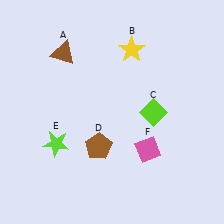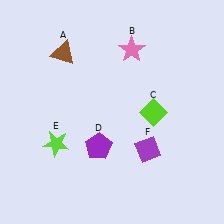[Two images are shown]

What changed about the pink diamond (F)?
In Image 1, F is pink. In Image 2, it changed to purple.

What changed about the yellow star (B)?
In Image 1, B is yellow. In Image 2, it changed to pink.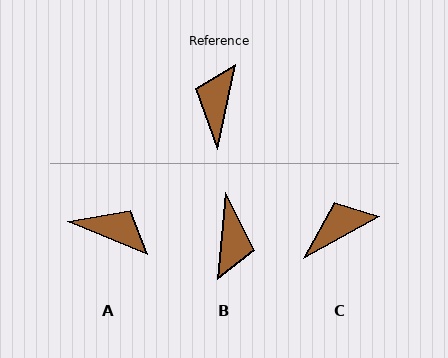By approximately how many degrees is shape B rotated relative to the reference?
Approximately 173 degrees clockwise.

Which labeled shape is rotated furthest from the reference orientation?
B, about 173 degrees away.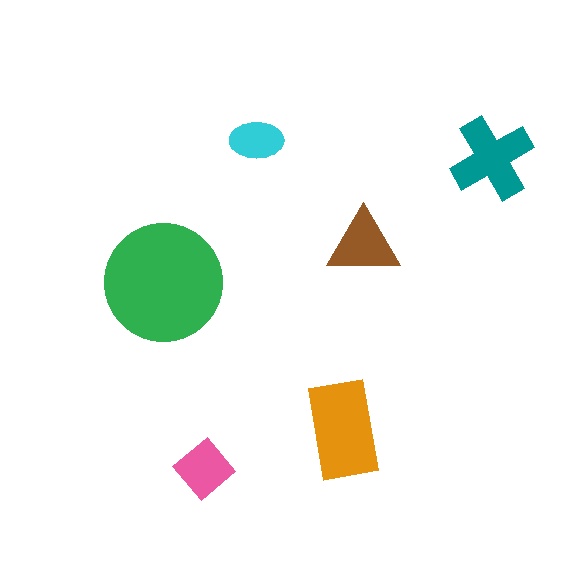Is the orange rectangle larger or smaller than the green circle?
Smaller.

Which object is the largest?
The green circle.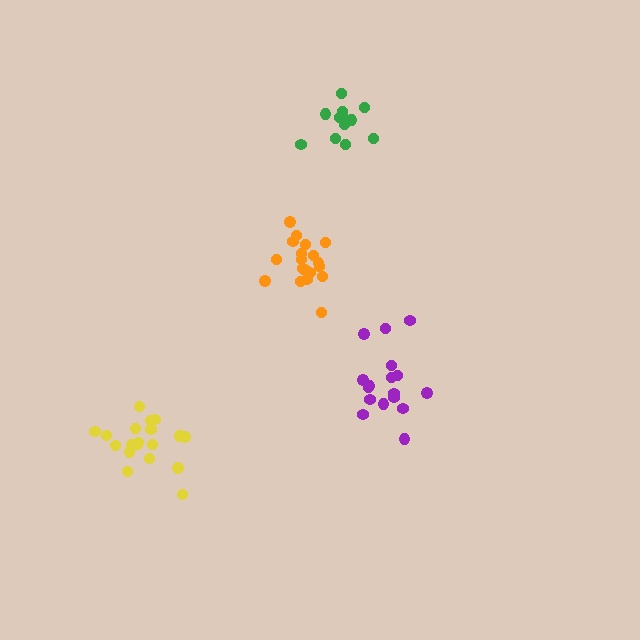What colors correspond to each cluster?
The clusters are colored: orange, green, yellow, purple.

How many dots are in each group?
Group 1: 19 dots, Group 2: 14 dots, Group 3: 19 dots, Group 4: 17 dots (69 total).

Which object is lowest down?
The yellow cluster is bottommost.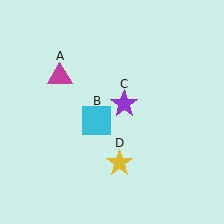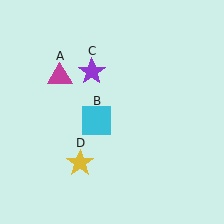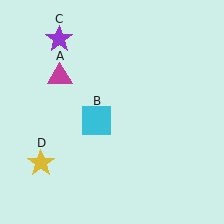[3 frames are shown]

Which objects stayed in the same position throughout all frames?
Magenta triangle (object A) and cyan square (object B) remained stationary.